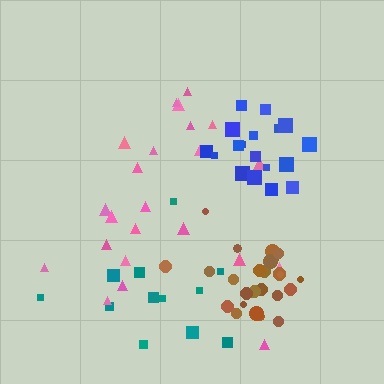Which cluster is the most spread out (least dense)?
Teal.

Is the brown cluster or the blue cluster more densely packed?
Brown.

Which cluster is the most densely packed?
Brown.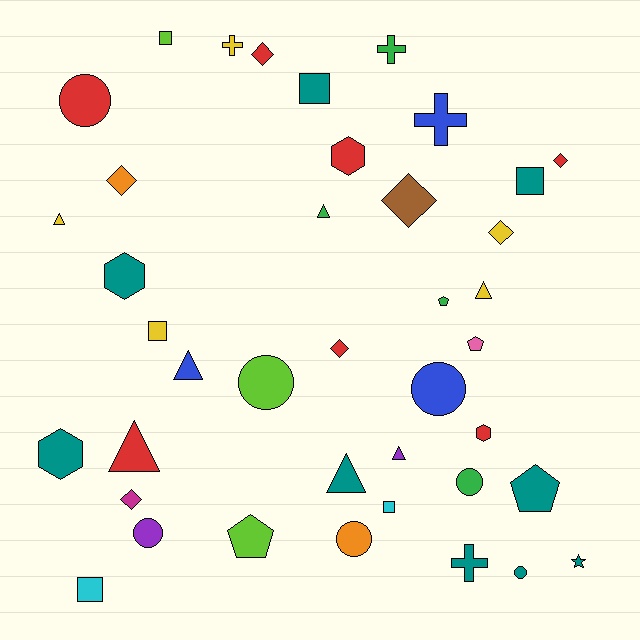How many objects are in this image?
There are 40 objects.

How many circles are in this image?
There are 7 circles.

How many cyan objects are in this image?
There are 2 cyan objects.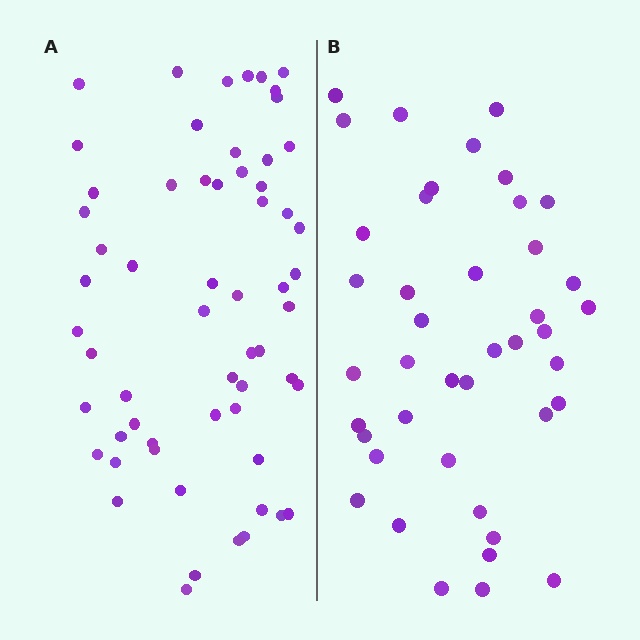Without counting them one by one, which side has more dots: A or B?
Region A (the left region) has more dots.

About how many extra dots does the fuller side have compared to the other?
Region A has approximately 20 more dots than region B.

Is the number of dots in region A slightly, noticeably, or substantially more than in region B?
Region A has noticeably more, but not dramatically so. The ratio is roughly 1.4 to 1.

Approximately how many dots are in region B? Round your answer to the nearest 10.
About 40 dots. (The exact count is 42, which rounds to 40.)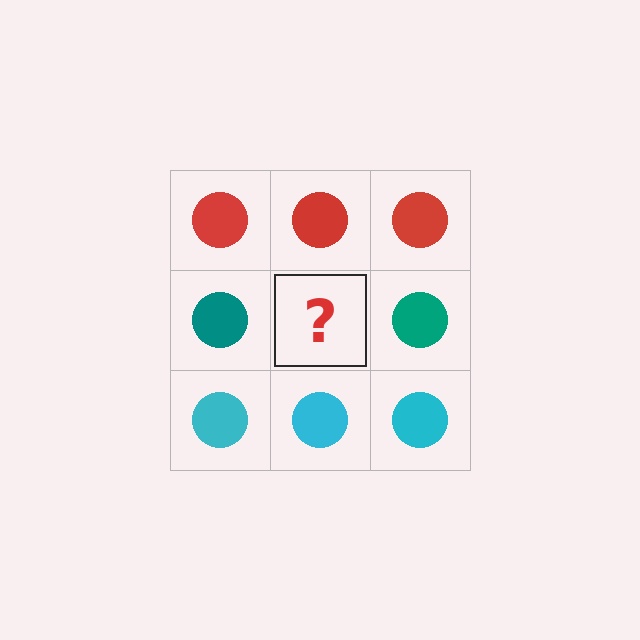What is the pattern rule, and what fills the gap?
The rule is that each row has a consistent color. The gap should be filled with a teal circle.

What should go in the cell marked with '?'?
The missing cell should contain a teal circle.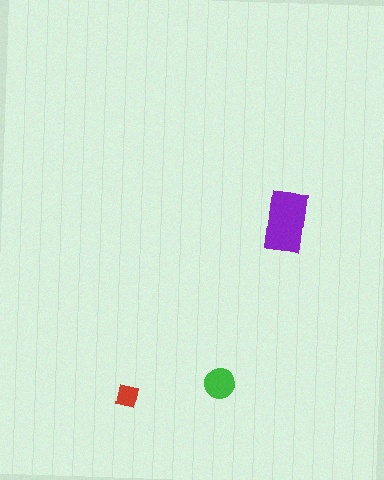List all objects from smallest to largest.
The red square, the green circle, the purple rectangle.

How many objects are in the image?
There are 3 objects in the image.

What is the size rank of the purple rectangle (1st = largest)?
1st.